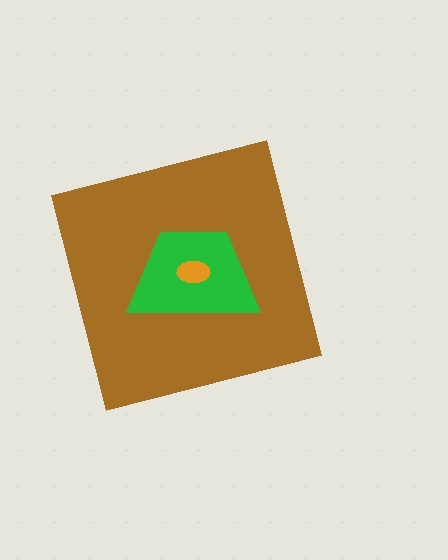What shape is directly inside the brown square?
The green trapezoid.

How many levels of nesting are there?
3.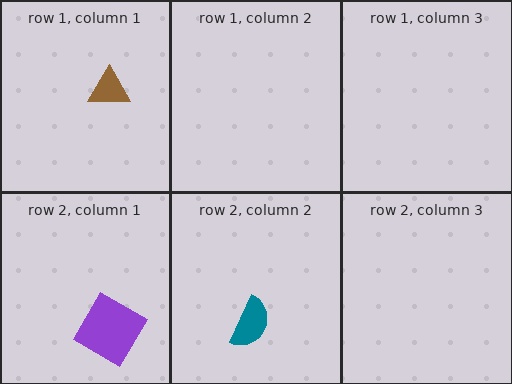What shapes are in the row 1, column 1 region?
The brown triangle.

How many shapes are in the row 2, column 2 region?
1.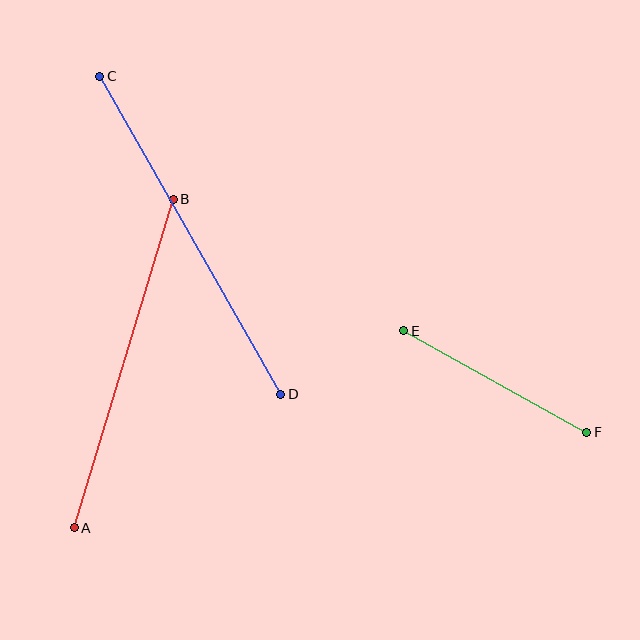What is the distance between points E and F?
The distance is approximately 209 pixels.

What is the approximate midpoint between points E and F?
The midpoint is at approximately (495, 381) pixels.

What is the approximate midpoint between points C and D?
The midpoint is at approximately (190, 235) pixels.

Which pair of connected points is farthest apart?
Points C and D are farthest apart.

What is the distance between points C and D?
The distance is approximately 366 pixels.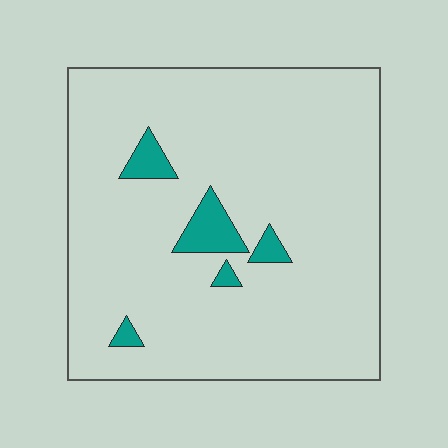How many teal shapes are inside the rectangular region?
5.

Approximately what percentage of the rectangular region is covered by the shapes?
Approximately 5%.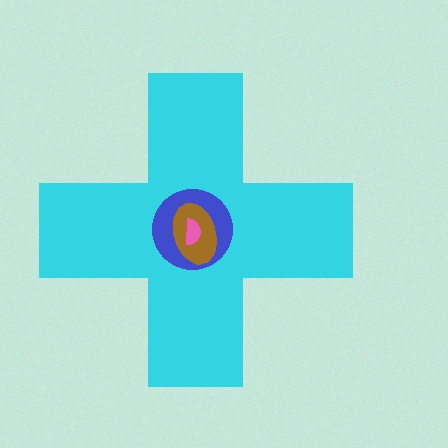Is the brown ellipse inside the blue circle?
Yes.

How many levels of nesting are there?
4.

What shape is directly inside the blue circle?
The brown ellipse.